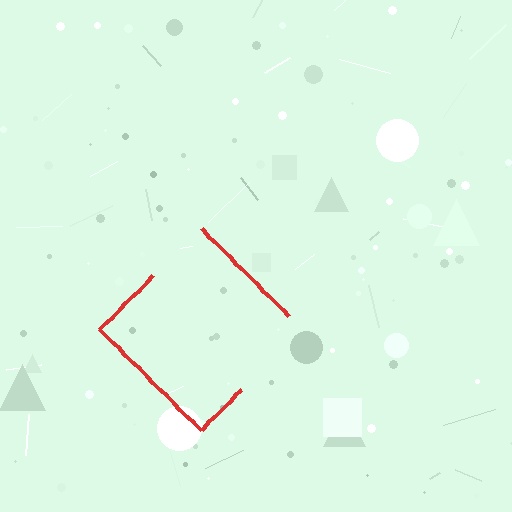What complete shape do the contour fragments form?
The contour fragments form a diamond.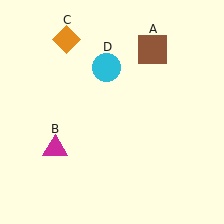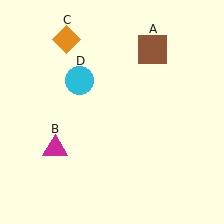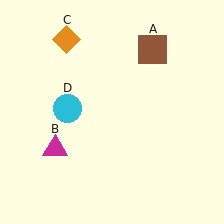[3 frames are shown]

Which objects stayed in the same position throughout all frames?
Brown square (object A) and magenta triangle (object B) and orange diamond (object C) remained stationary.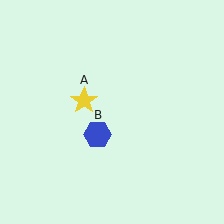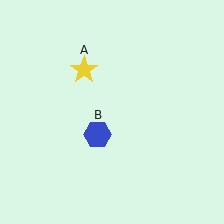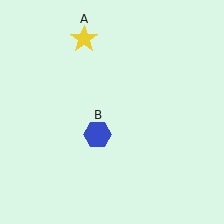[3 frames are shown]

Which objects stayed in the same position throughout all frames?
Blue hexagon (object B) remained stationary.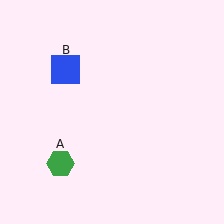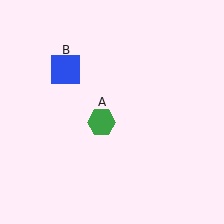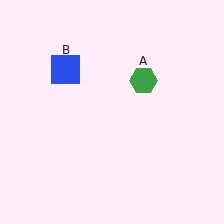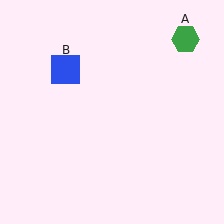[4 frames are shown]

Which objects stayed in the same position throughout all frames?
Blue square (object B) remained stationary.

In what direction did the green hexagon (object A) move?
The green hexagon (object A) moved up and to the right.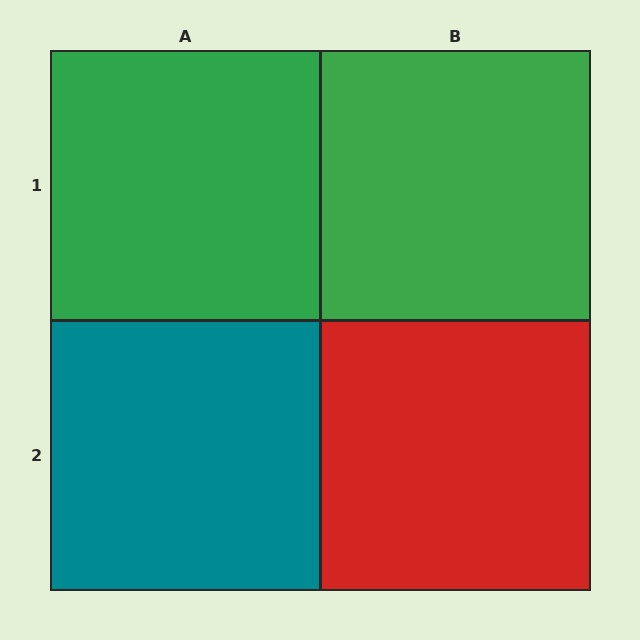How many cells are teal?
1 cell is teal.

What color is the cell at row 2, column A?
Teal.